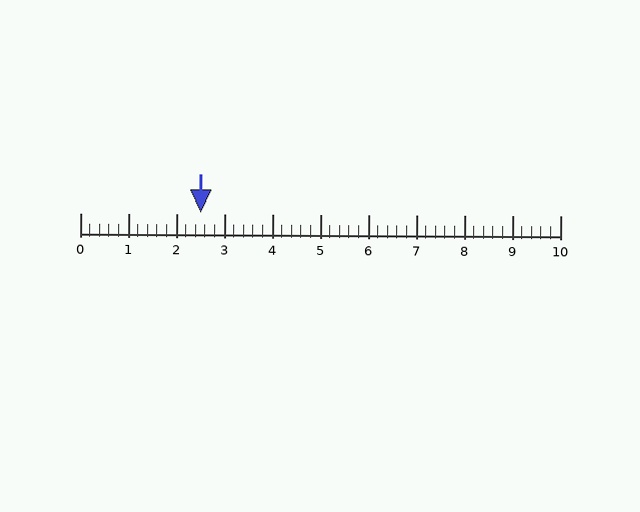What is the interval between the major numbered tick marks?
The major tick marks are spaced 1 units apart.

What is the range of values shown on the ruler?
The ruler shows values from 0 to 10.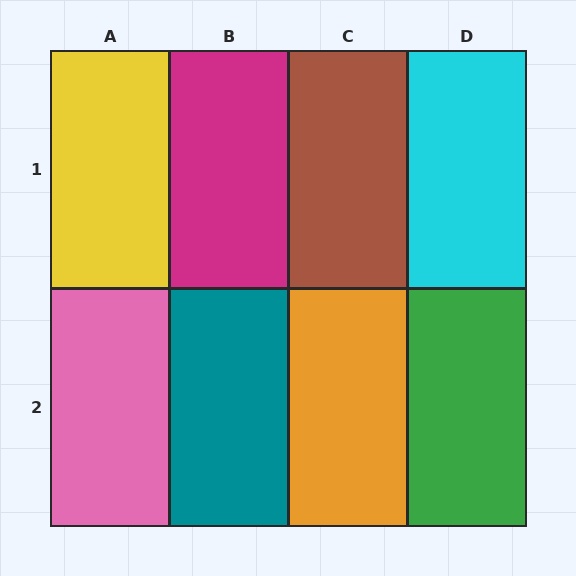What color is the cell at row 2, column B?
Teal.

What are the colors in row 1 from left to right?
Yellow, magenta, brown, cyan.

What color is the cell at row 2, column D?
Green.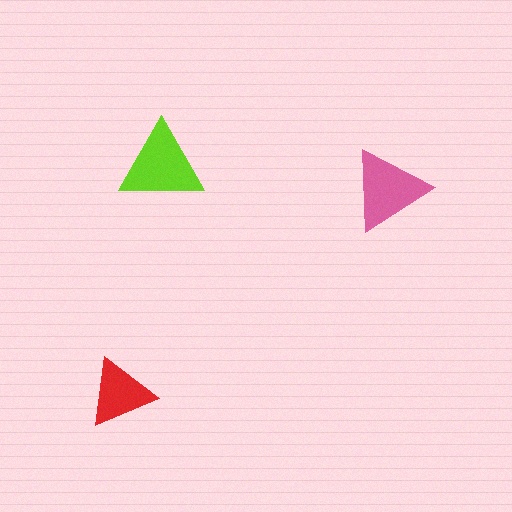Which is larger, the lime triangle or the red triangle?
The lime one.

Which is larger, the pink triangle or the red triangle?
The pink one.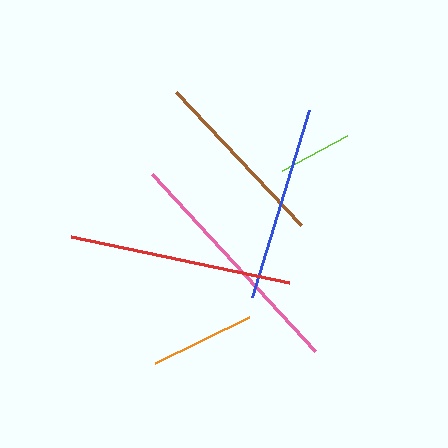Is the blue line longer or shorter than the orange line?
The blue line is longer than the orange line.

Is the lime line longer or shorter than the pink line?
The pink line is longer than the lime line.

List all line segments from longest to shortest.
From longest to shortest: pink, red, blue, brown, orange, lime.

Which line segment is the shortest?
The lime line is the shortest at approximately 73 pixels.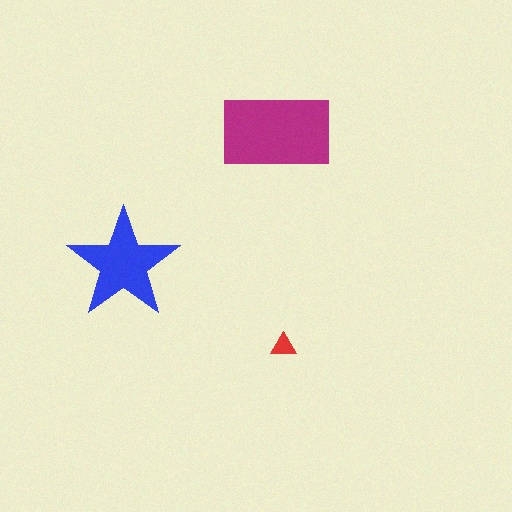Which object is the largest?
The magenta rectangle.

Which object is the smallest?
The red triangle.